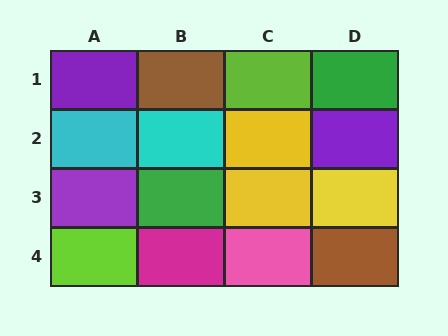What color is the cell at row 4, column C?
Pink.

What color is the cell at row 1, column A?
Purple.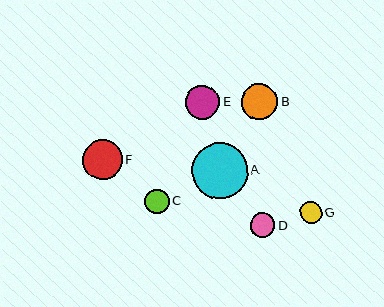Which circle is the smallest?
Circle G is the smallest with a size of approximately 22 pixels.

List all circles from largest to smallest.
From largest to smallest: A, F, B, E, D, C, G.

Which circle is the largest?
Circle A is the largest with a size of approximately 56 pixels.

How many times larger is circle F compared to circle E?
Circle F is approximately 1.2 times the size of circle E.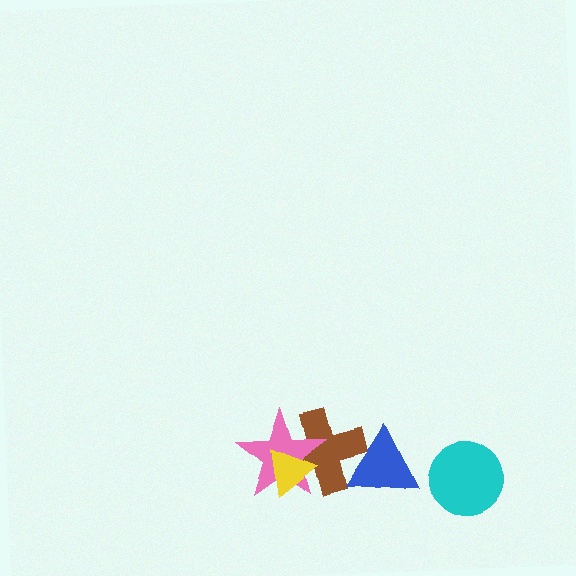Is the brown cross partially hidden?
Yes, it is partially covered by another shape.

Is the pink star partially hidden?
Yes, it is partially covered by another shape.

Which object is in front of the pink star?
The yellow triangle is in front of the pink star.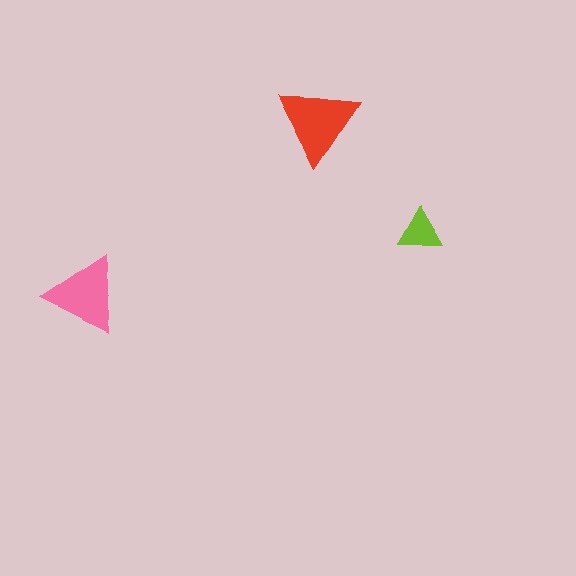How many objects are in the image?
There are 3 objects in the image.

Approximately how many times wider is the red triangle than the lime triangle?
About 2 times wider.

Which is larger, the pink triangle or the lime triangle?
The pink one.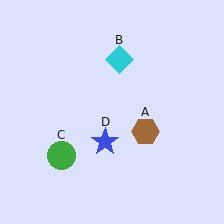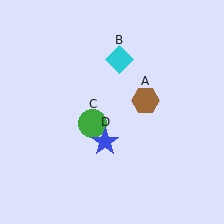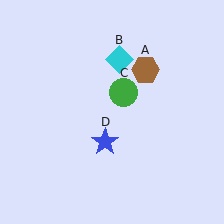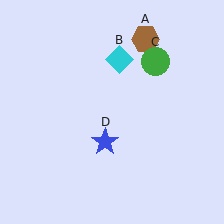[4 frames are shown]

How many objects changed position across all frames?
2 objects changed position: brown hexagon (object A), green circle (object C).